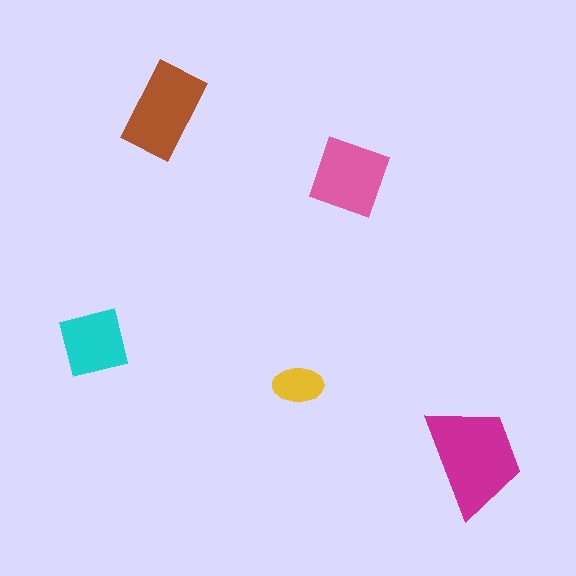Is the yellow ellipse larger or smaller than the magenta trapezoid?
Smaller.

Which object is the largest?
The magenta trapezoid.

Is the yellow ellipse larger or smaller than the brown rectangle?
Smaller.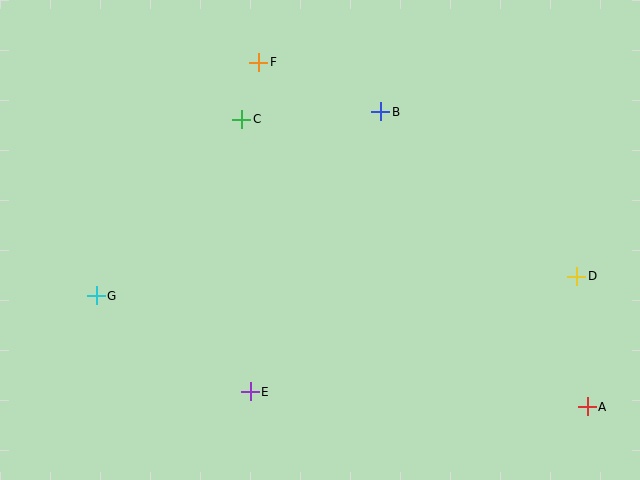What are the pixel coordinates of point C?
Point C is at (242, 119).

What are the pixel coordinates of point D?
Point D is at (577, 276).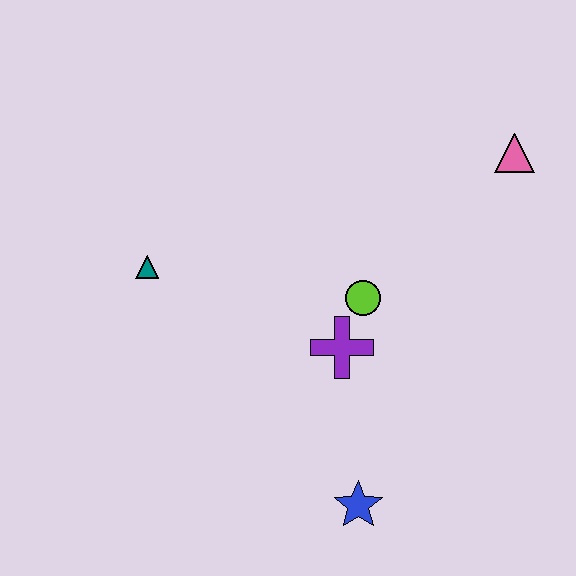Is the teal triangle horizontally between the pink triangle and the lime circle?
No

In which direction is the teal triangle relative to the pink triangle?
The teal triangle is to the left of the pink triangle.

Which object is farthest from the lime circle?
The teal triangle is farthest from the lime circle.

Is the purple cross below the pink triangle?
Yes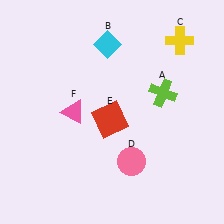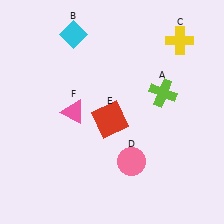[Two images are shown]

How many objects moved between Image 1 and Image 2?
1 object moved between the two images.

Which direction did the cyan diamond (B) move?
The cyan diamond (B) moved left.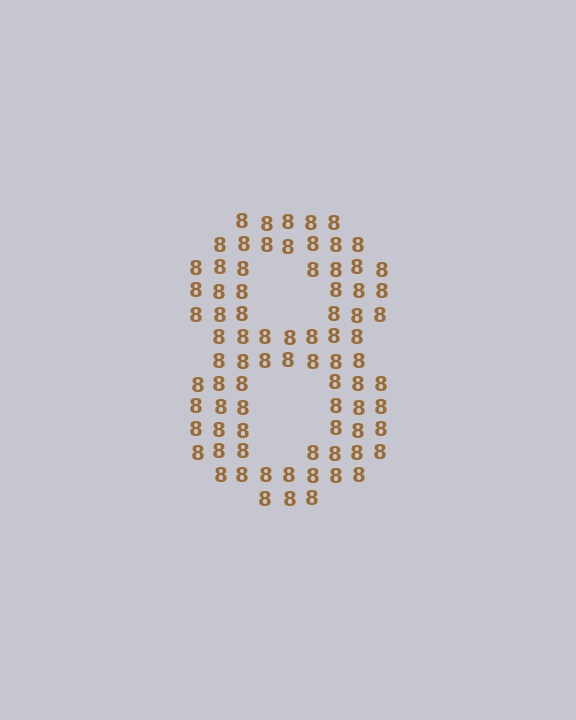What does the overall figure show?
The overall figure shows the digit 8.